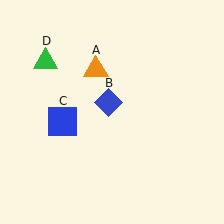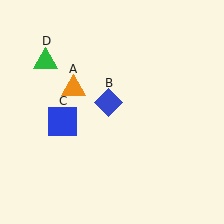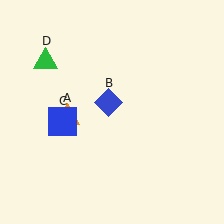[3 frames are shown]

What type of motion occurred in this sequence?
The orange triangle (object A) rotated counterclockwise around the center of the scene.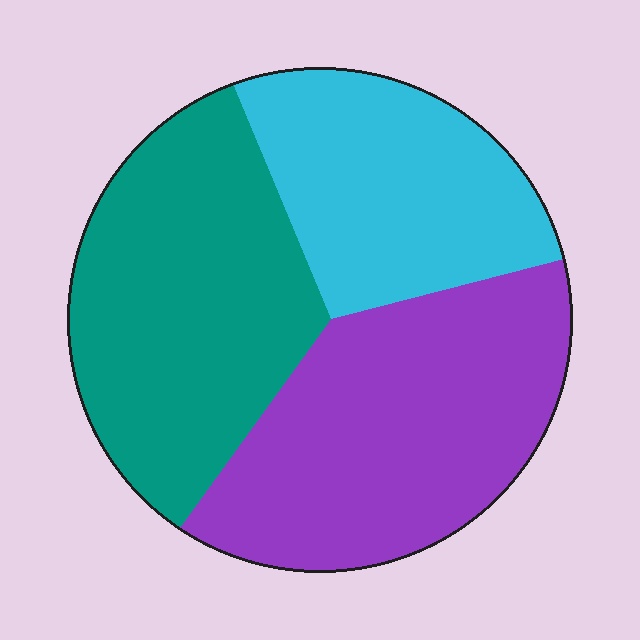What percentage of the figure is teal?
Teal covers 36% of the figure.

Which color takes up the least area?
Cyan, at roughly 25%.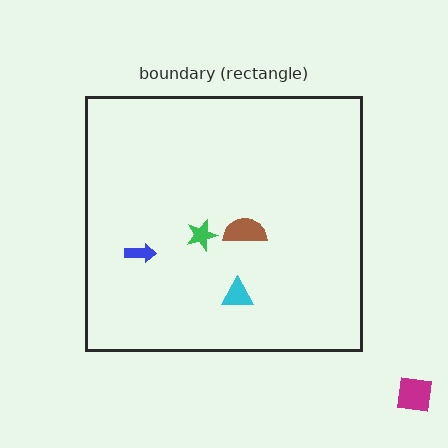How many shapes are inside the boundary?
4 inside, 1 outside.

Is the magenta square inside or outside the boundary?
Outside.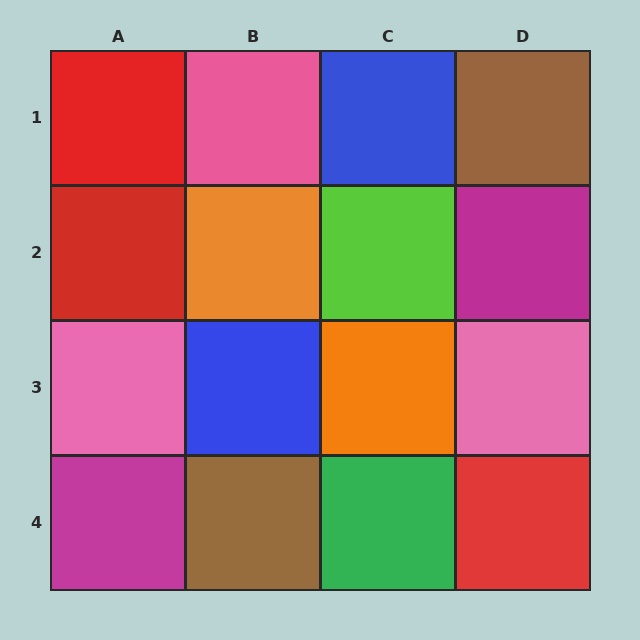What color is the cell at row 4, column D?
Red.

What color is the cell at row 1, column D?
Brown.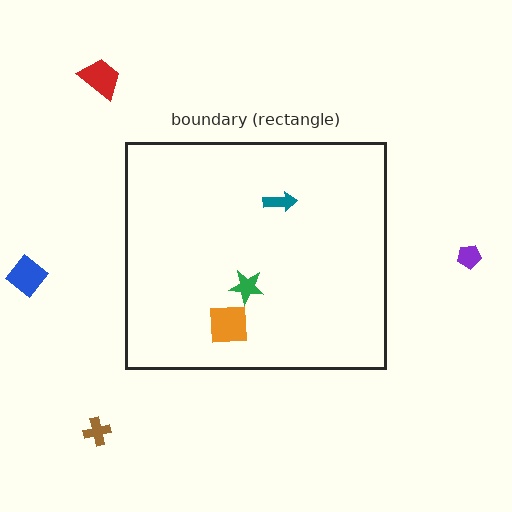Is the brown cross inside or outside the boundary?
Outside.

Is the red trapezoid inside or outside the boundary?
Outside.